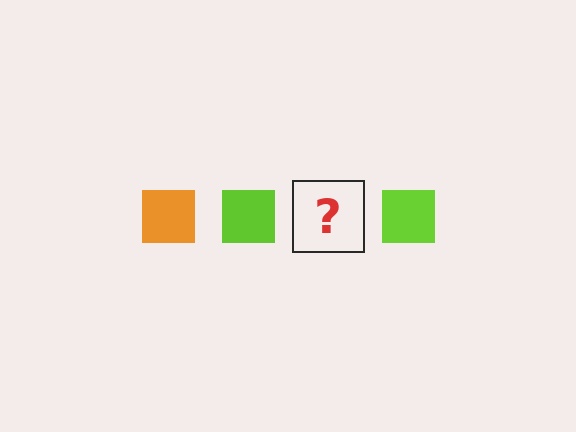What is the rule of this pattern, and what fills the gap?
The rule is that the pattern cycles through orange, lime squares. The gap should be filled with an orange square.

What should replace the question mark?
The question mark should be replaced with an orange square.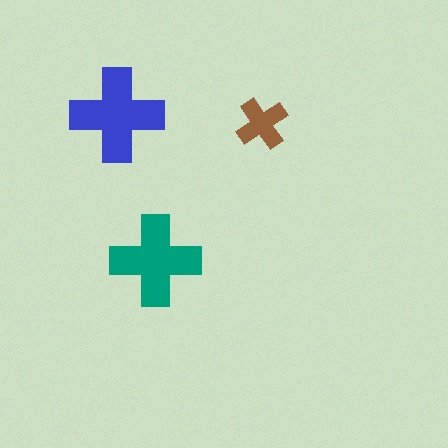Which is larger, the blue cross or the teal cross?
The blue one.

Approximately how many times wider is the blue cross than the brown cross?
About 2 times wider.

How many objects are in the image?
There are 3 objects in the image.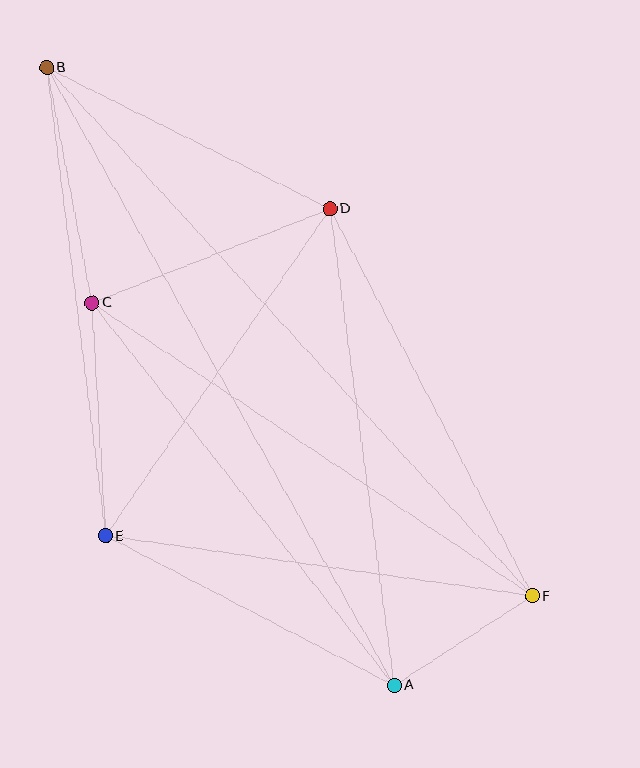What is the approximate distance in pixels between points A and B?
The distance between A and B is approximately 709 pixels.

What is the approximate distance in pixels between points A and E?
The distance between A and E is approximately 325 pixels.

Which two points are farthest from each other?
Points B and F are farthest from each other.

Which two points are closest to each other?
Points A and F are closest to each other.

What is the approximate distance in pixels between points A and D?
The distance between A and D is approximately 481 pixels.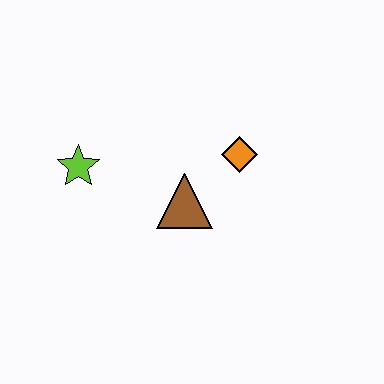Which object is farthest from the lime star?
The orange diamond is farthest from the lime star.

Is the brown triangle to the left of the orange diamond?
Yes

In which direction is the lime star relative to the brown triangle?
The lime star is to the left of the brown triangle.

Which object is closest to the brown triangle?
The orange diamond is closest to the brown triangle.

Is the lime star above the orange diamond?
No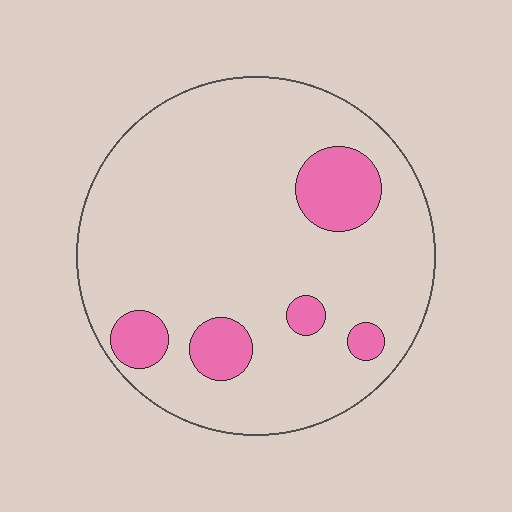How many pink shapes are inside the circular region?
5.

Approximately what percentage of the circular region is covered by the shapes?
Approximately 15%.